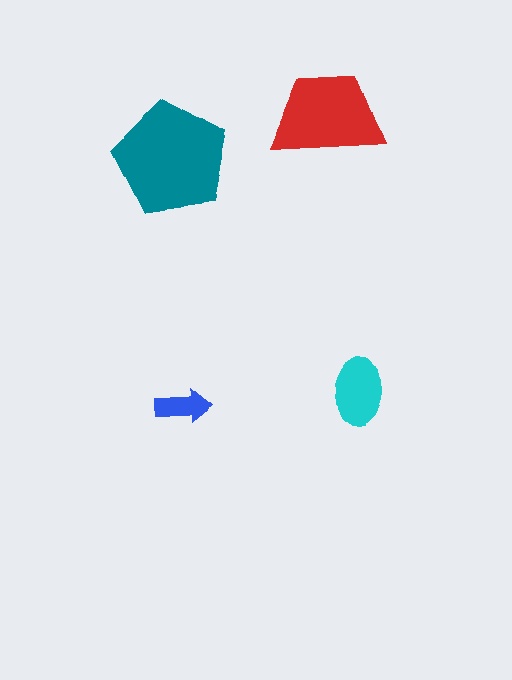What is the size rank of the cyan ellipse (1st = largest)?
3rd.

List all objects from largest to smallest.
The teal pentagon, the red trapezoid, the cyan ellipse, the blue arrow.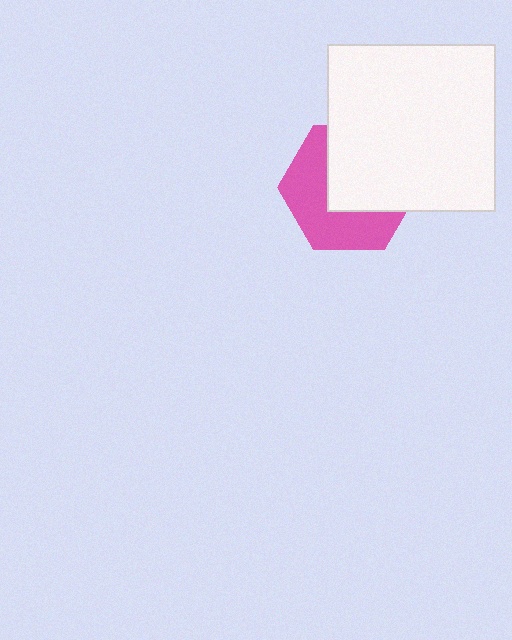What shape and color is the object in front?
The object in front is a white square.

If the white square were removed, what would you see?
You would see the complete pink hexagon.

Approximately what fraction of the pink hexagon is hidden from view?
Roughly 50% of the pink hexagon is hidden behind the white square.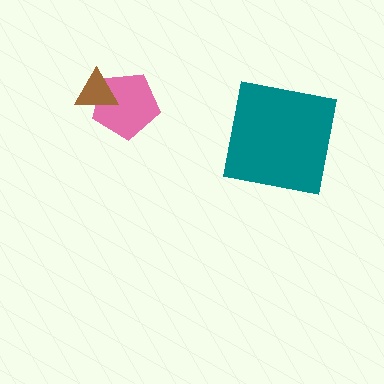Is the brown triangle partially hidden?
No, no other shape covers it.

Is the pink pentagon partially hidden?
Yes, it is partially covered by another shape.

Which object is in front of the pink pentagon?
The brown triangle is in front of the pink pentagon.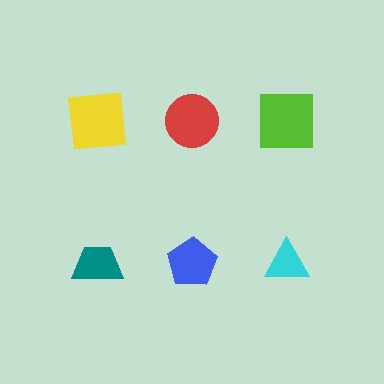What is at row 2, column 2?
A blue pentagon.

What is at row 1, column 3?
A lime square.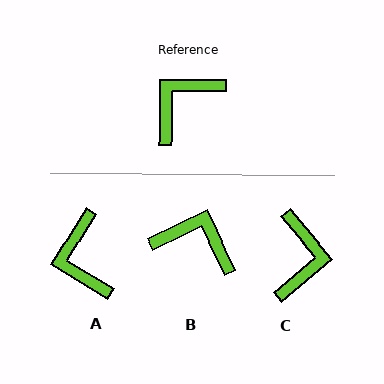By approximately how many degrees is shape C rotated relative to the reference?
Approximately 140 degrees clockwise.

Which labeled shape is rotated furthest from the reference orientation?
C, about 140 degrees away.